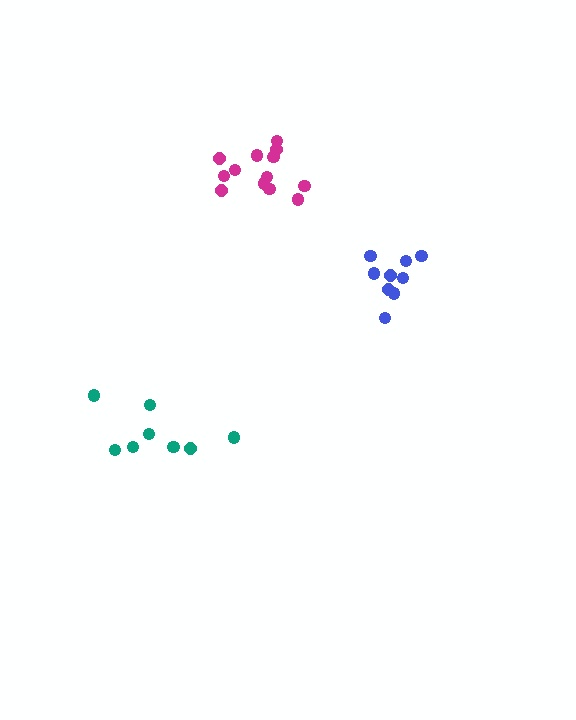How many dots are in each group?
Group 1: 9 dots, Group 2: 13 dots, Group 3: 8 dots (30 total).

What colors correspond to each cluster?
The clusters are colored: blue, magenta, teal.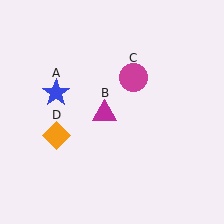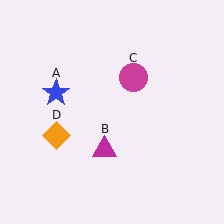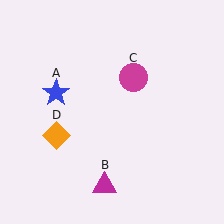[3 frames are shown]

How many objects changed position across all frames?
1 object changed position: magenta triangle (object B).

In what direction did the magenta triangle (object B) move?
The magenta triangle (object B) moved down.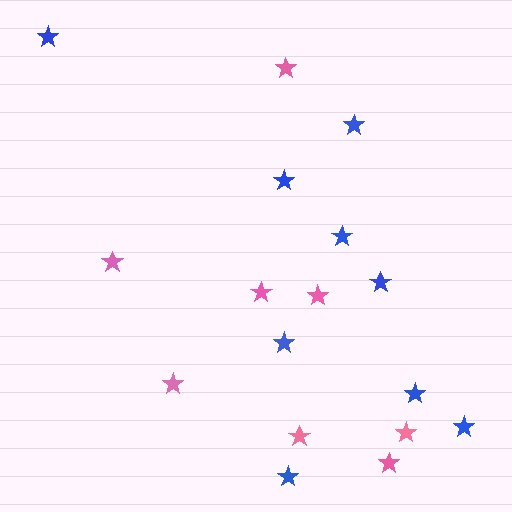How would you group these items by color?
There are 2 groups: one group of pink stars (8) and one group of blue stars (9).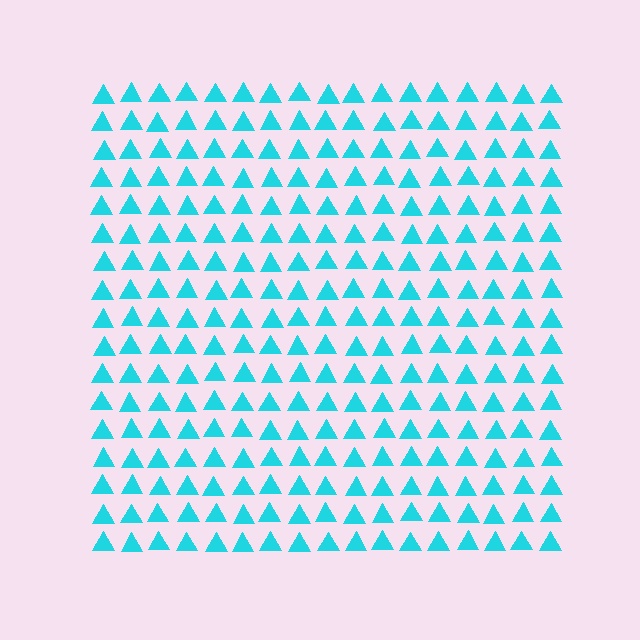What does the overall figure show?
The overall figure shows a square.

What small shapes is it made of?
It is made of small triangles.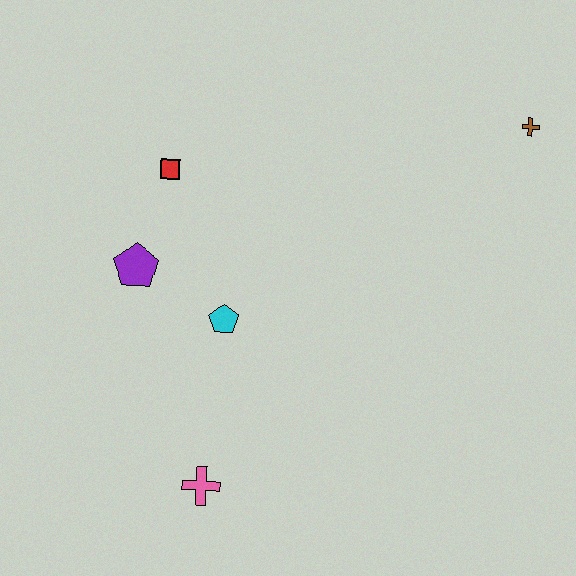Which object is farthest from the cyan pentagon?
The brown cross is farthest from the cyan pentagon.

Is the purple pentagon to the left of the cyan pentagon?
Yes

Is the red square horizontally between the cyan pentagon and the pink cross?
No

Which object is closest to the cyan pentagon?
The purple pentagon is closest to the cyan pentagon.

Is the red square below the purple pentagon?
No